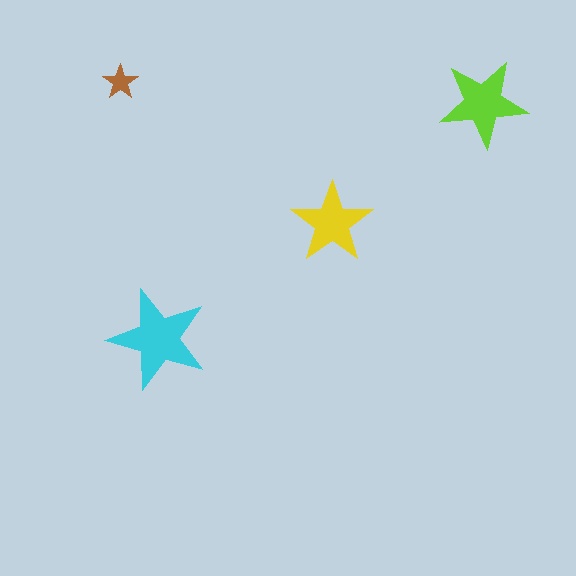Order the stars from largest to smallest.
the cyan one, the lime one, the yellow one, the brown one.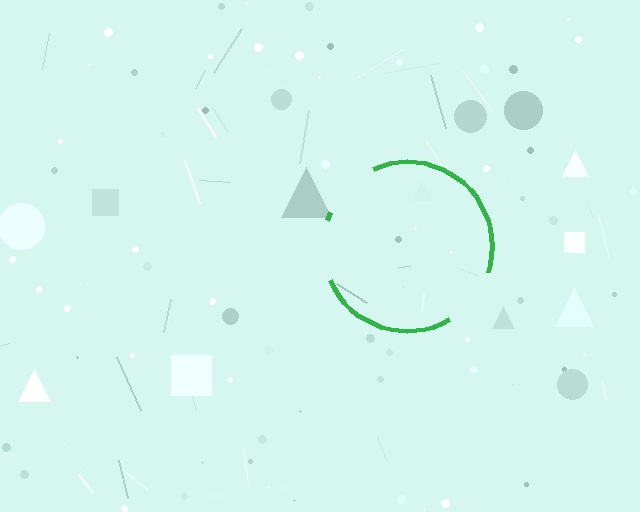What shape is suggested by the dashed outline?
The dashed outline suggests a circle.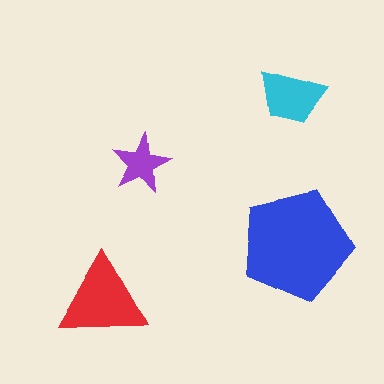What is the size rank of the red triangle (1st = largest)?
2nd.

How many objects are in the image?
There are 4 objects in the image.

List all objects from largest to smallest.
The blue pentagon, the red triangle, the cyan trapezoid, the purple star.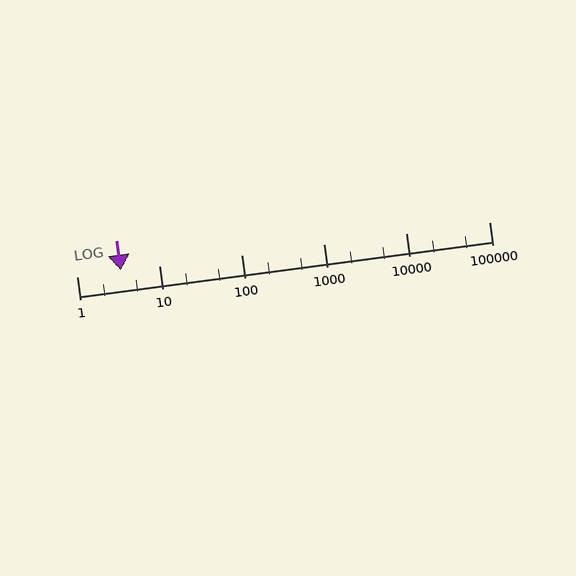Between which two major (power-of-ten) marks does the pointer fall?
The pointer is between 1 and 10.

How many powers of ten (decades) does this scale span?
The scale spans 5 decades, from 1 to 100000.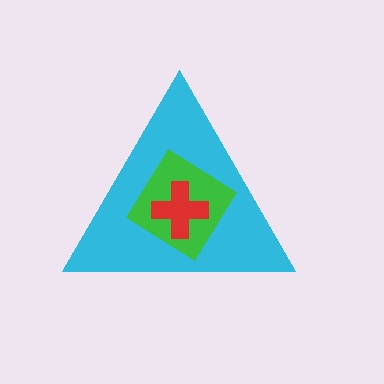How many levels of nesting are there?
3.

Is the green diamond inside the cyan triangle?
Yes.